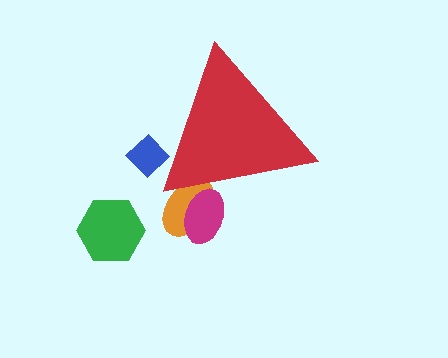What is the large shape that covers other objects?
A red triangle.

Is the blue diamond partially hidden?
Yes, the blue diamond is partially hidden behind the red triangle.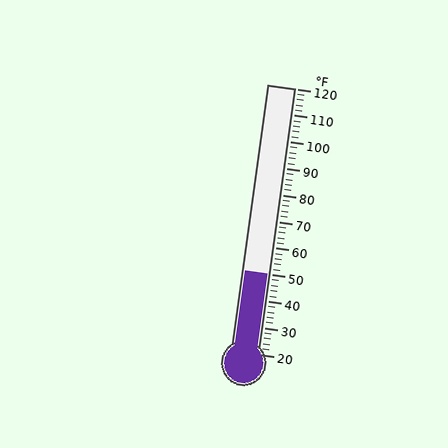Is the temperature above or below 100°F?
The temperature is below 100°F.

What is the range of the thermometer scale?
The thermometer scale ranges from 20°F to 120°F.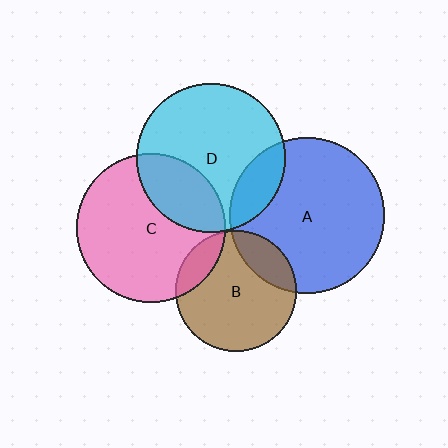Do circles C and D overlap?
Yes.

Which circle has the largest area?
Circle A (blue).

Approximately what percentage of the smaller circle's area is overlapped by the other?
Approximately 25%.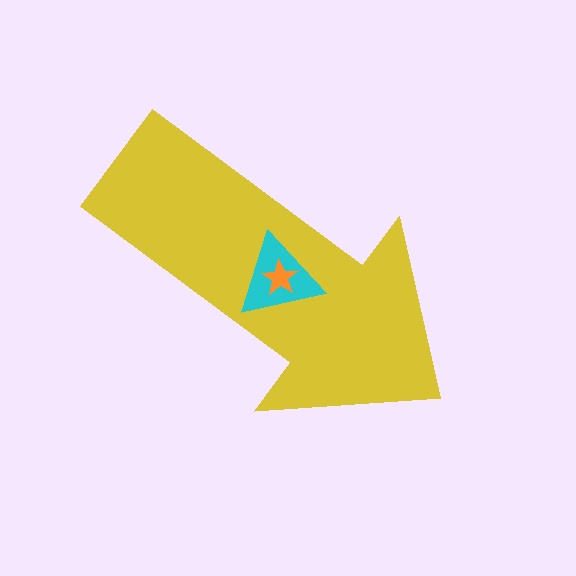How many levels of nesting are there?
3.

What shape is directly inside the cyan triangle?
The orange star.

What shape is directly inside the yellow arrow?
The cyan triangle.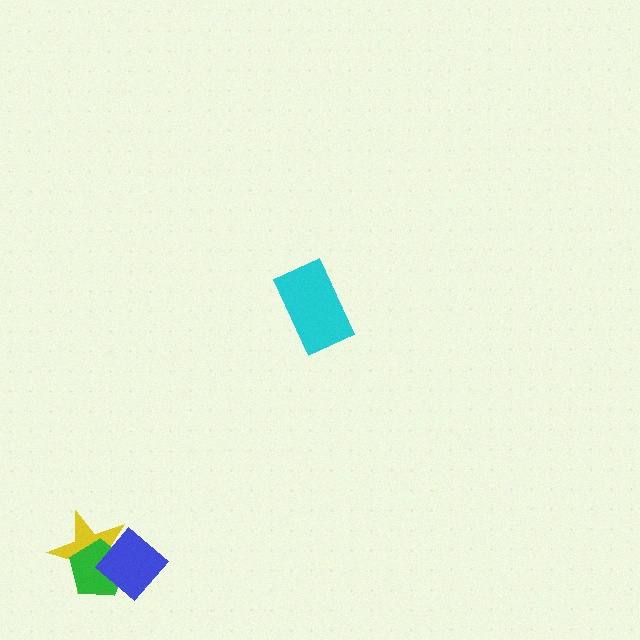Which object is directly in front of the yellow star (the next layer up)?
The green pentagon is directly in front of the yellow star.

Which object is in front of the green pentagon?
The blue diamond is in front of the green pentagon.